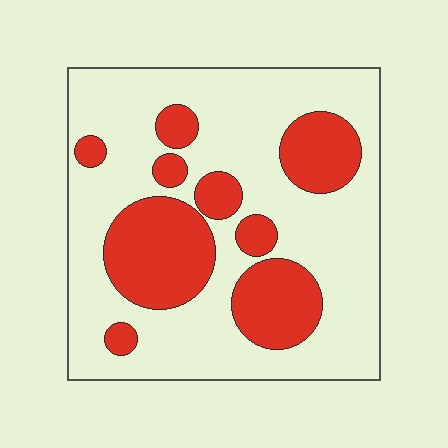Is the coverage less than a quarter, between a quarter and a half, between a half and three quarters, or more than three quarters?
Between a quarter and a half.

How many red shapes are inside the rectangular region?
9.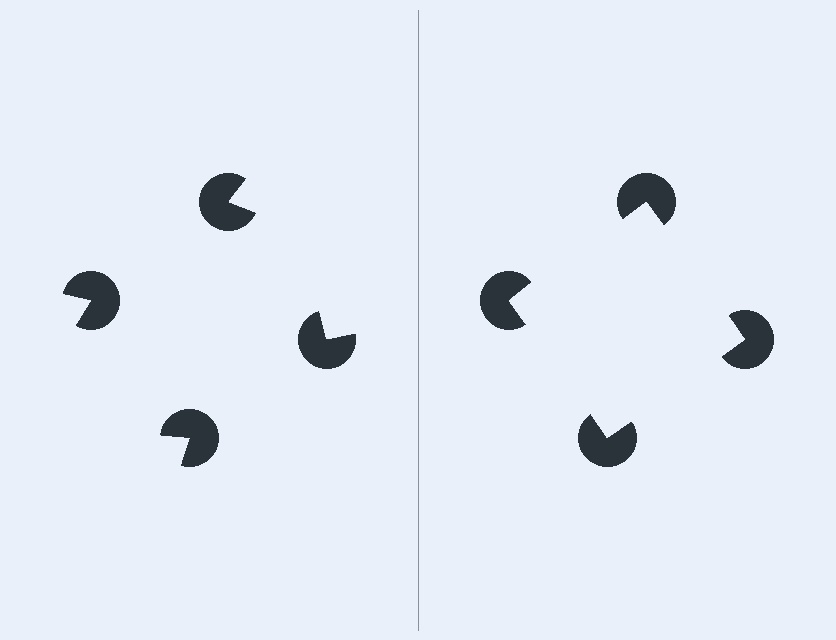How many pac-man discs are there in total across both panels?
8 — 4 on each side.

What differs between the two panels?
The pac-man discs are positioned identically on both sides; only the wedge orientations differ. On the right they align to a square; on the left they are misaligned.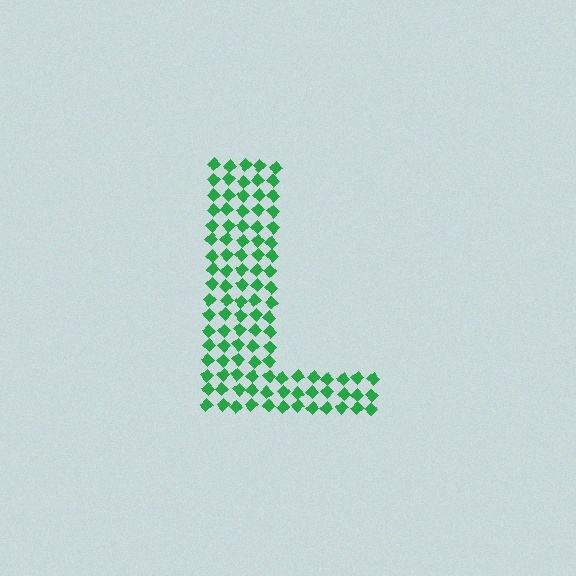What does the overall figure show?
The overall figure shows the letter L.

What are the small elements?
The small elements are diamonds.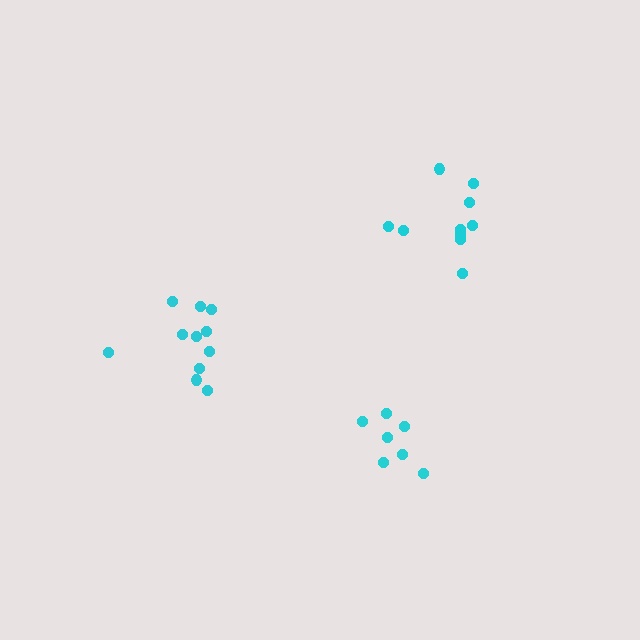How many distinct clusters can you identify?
There are 3 distinct clusters.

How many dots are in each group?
Group 1: 11 dots, Group 2: 10 dots, Group 3: 7 dots (28 total).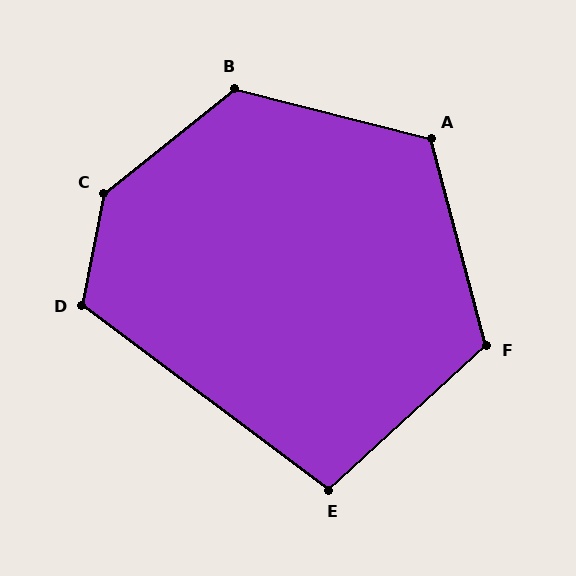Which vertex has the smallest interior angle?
E, at approximately 100 degrees.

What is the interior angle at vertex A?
Approximately 119 degrees (obtuse).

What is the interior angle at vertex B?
Approximately 127 degrees (obtuse).